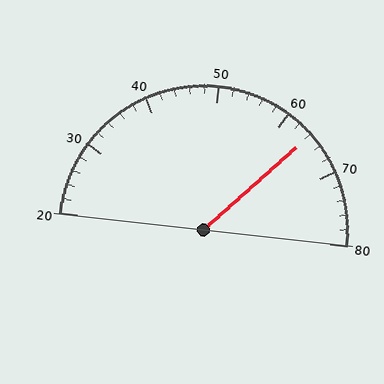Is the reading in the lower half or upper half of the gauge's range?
The reading is in the upper half of the range (20 to 80).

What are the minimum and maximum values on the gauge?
The gauge ranges from 20 to 80.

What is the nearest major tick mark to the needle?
The nearest major tick mark is 60.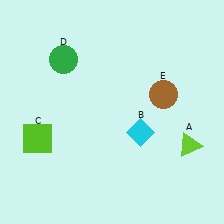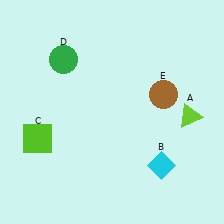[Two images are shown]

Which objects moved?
The objects that moved are: the lime triangle (A), the cyan diamond (B).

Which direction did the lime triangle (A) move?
The lime triangle (A) moved up.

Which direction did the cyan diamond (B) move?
The cyan diamond (B) moved down.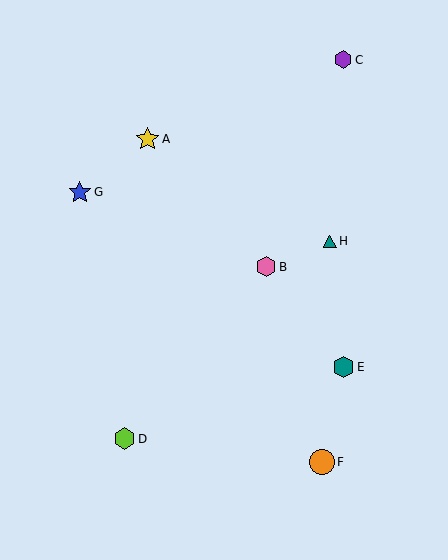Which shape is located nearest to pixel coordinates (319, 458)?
The orange circle (labeled F) at (322, 462) is nearest to that location.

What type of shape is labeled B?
Shape B is a pink hexagon.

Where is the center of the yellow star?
The center of the yellow star is at (148, 139).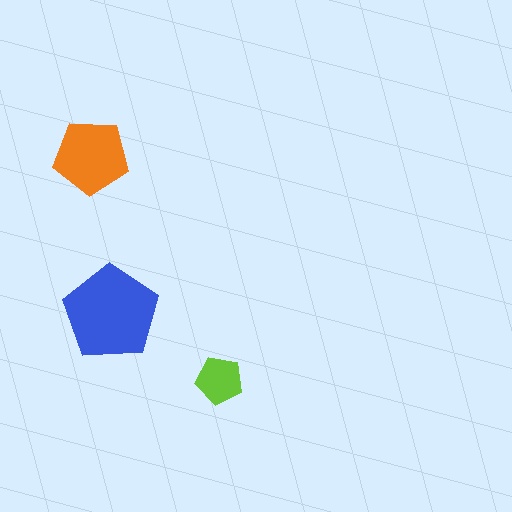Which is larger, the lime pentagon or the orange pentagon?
The orange one.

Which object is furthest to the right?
The lime pentagon is rightmost.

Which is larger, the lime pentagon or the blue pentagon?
The blue one.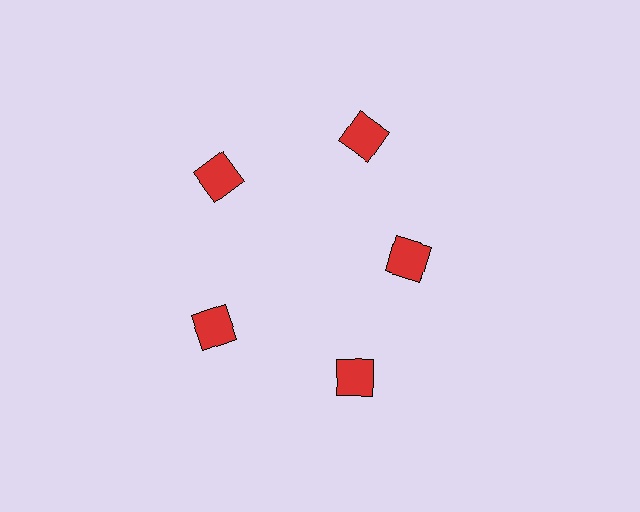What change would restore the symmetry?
The symmetry would be restored by moving it outward, back onto the ring so that all 5 squares sit at equal angles and equal distance from the center.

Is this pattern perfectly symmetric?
No. The 5 red squares are arranged in a ring, but one element near the 3 o'clock position is pulled inward toward the center, breaking the 5-fold rotational symmetry.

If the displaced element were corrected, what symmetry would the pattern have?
It would have 5-fold rotational symmetry — the pattern would map onto itself every 72 degrees.